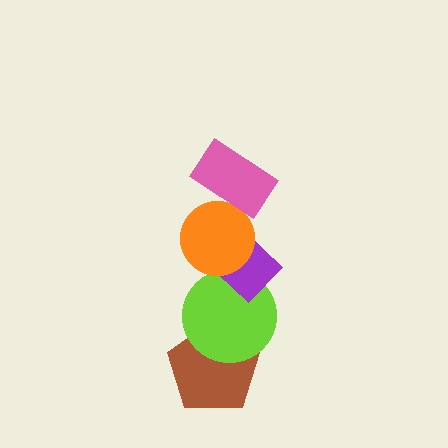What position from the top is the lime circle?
The lime circle is 4th from the top.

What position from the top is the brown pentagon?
The brown pentagon is 5th from the top.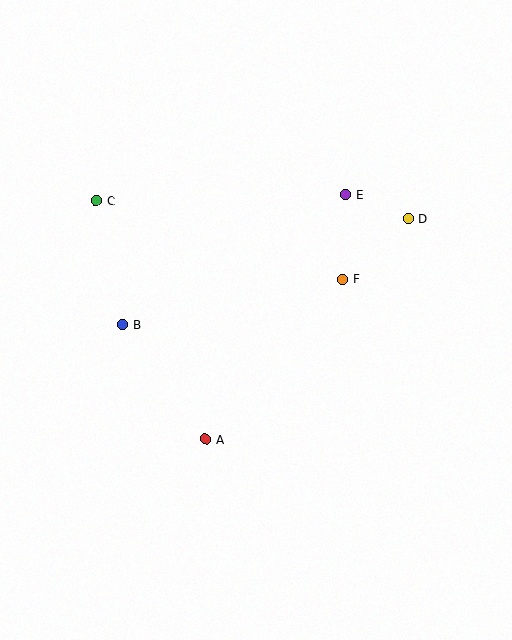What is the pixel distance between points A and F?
The distance between A and F is 211 pixels.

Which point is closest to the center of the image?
Point F at (343, 279) is closest to the center.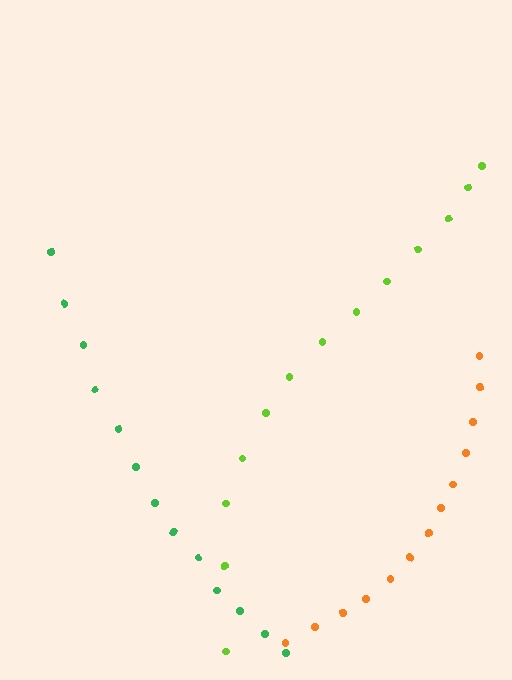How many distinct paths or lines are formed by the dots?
There are 3 distinct paths.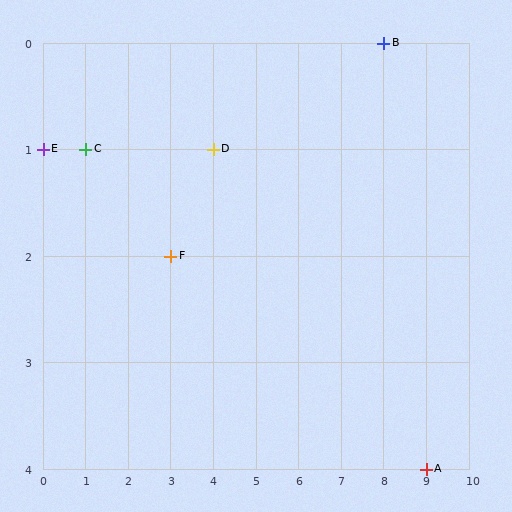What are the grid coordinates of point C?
Point C is at grid coordinates (1, 1).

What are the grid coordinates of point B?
Point B is at grid coordinates (8, 0).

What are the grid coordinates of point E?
Point E is at grid coordinates (0, 1).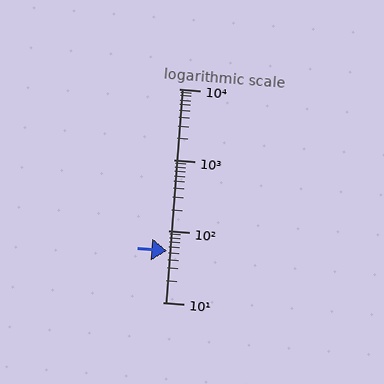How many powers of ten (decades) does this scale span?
The scale spans 3 decades, from 10 to 10000.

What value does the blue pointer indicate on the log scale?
The pointer indicates approximately 52.